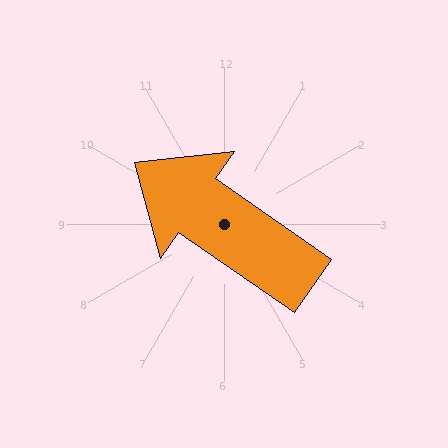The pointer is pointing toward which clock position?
Roughly 10 o'clock.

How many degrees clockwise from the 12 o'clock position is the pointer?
Approximately 305 degrees.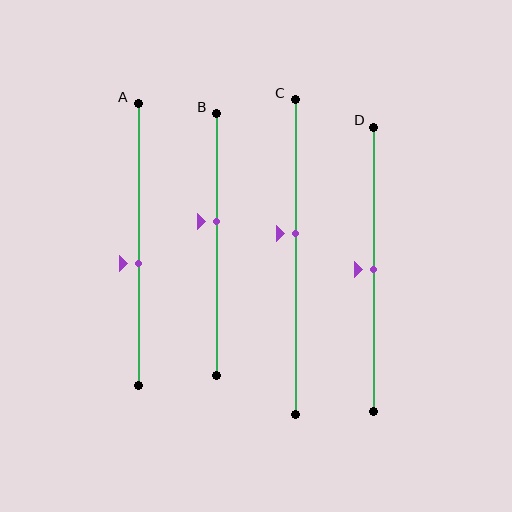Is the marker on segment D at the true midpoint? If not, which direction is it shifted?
Yes, the marker on segment D is at the true midpoint.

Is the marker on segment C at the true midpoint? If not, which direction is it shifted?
No, the marker on segment C is shifted upward by about 7% of the segment length.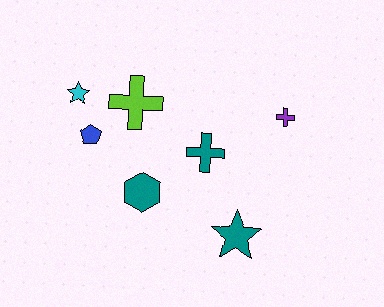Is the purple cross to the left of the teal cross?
No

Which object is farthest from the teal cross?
The cyan star is farthest from the teal cross.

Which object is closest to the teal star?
The teal cross is closest to the teal star.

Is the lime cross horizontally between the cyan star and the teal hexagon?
Yes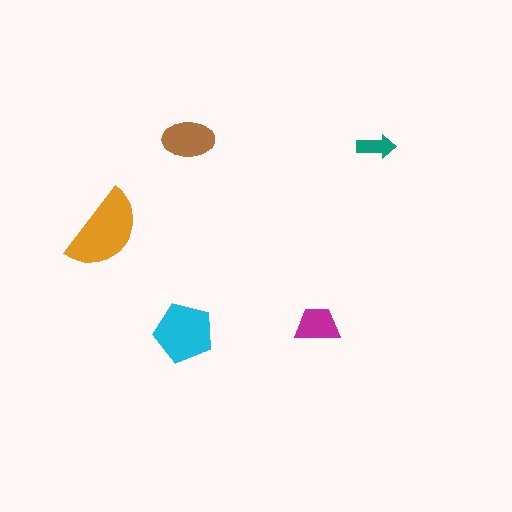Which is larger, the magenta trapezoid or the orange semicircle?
The orange semicircle.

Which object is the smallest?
The teal arrow.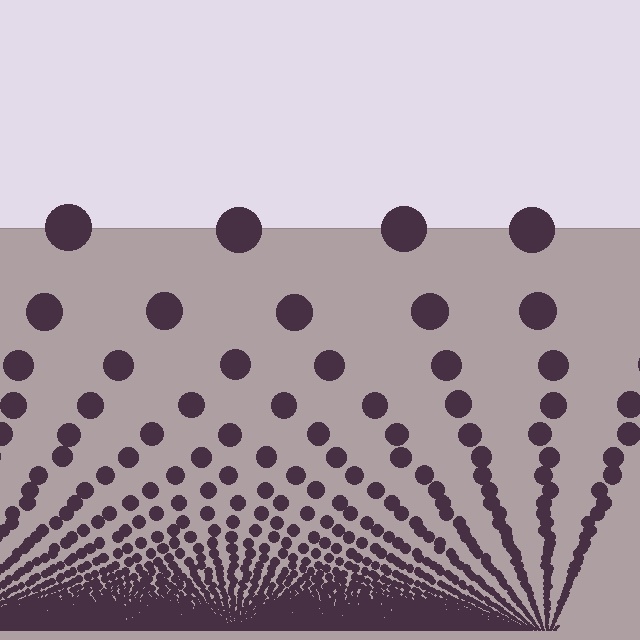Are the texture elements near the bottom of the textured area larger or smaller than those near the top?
Smaller. The gradient is inverted — elements near the bottom are smaller and denser.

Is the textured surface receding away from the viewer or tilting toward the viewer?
The surface appears to tilt toward the viewer. Texture elements get larger and sparser toward the top.